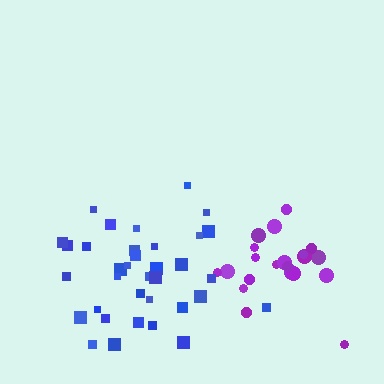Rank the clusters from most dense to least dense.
purple, blue.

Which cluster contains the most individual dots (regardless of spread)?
Blue (35).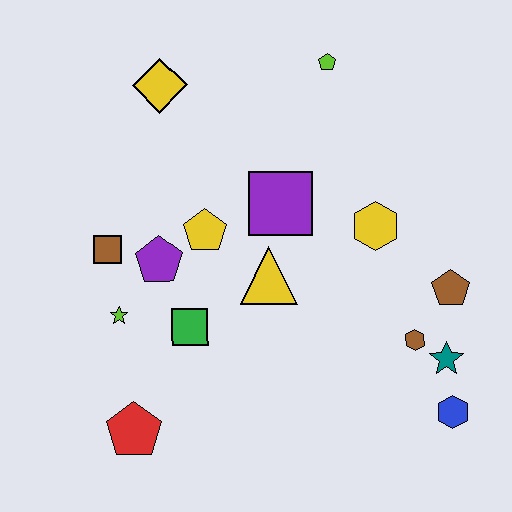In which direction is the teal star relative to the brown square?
The teal star is to the right of the brown square.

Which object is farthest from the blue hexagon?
The yellow diamond is farthest from the blue hexagon.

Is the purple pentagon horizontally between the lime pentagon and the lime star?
Yes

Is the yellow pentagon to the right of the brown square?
Yes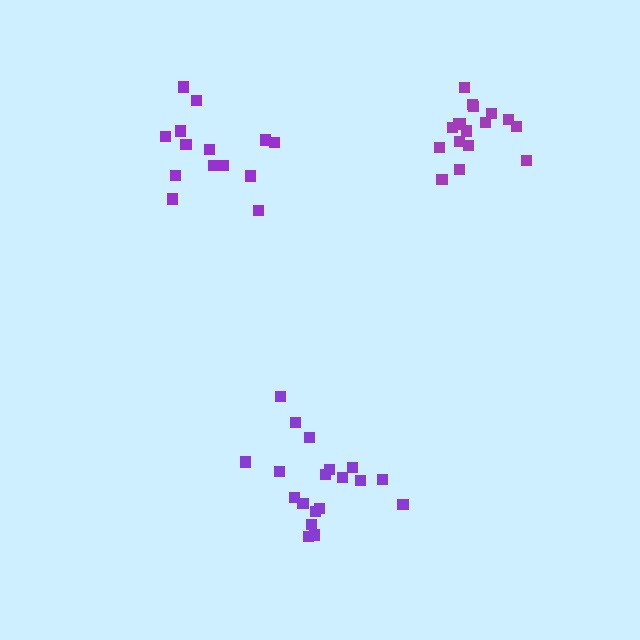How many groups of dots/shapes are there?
There are 3 groups.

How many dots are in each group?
Group 1: 17 dots, Group 2: 19 dots, Group 3: 14 dots (50 total).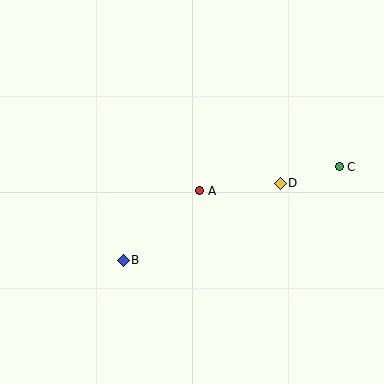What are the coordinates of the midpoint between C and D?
The midpoint between C and D is at (310, 175).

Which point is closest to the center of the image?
Point A at (200, 191) is closest to the center.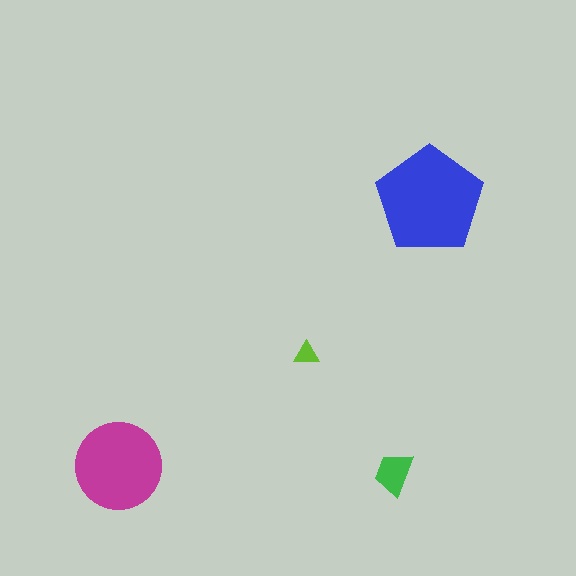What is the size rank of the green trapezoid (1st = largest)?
3rd.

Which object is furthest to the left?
The magenta circle is leftmost.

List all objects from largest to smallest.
The blue pentagon, the magenta circle, the green trapezoid, the lime triangle.